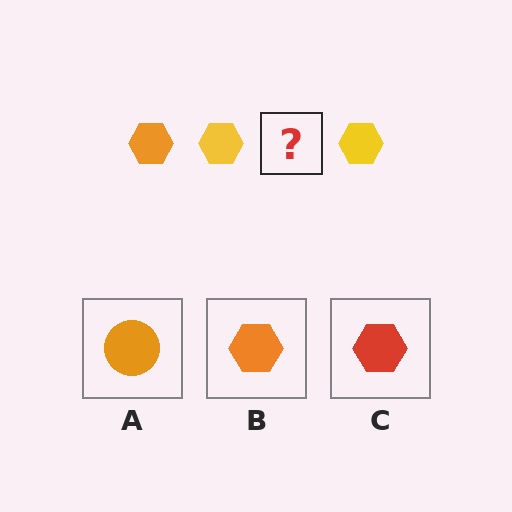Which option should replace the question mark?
Option B.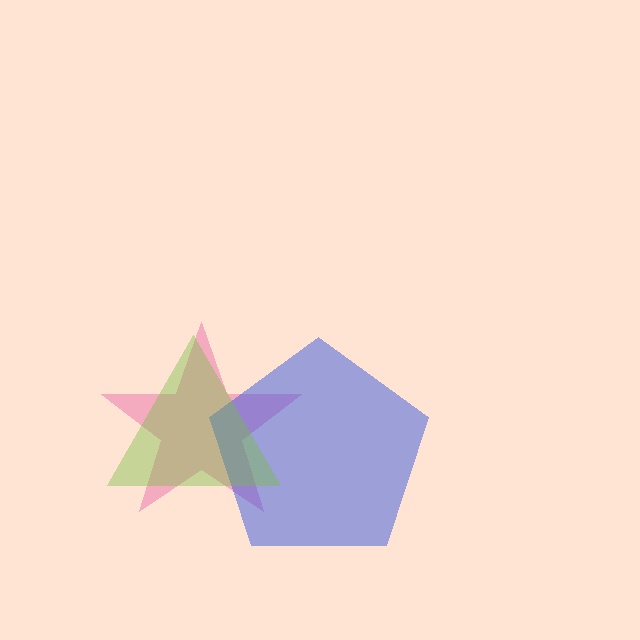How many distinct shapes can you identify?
There are 3 distinct shapes: a pink star, a blue pentagon, a lime triangle.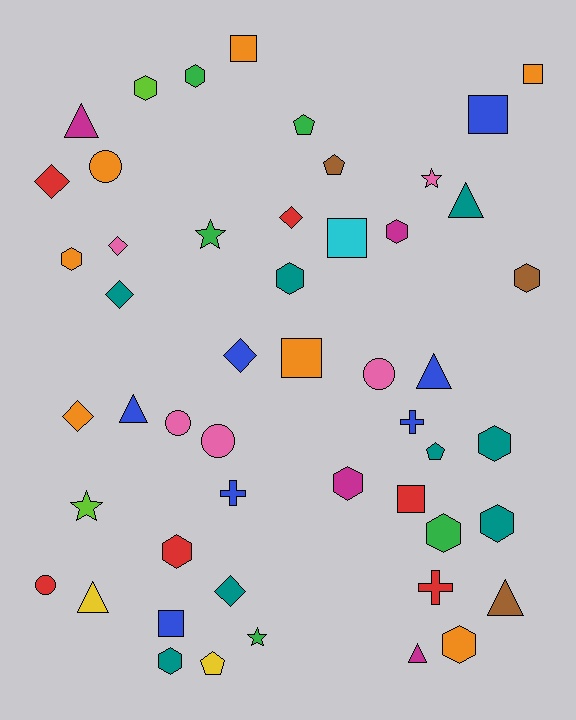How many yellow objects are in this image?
There are 2 yellow objects.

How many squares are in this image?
There are 7 squares.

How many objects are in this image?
There are 50 objects.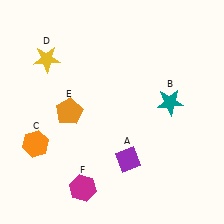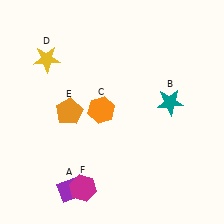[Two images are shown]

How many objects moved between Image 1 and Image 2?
2 objects moved between the two images.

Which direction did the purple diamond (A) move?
The purple diamond (A) moved left.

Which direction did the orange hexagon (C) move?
The orange hexagon (C) moved right.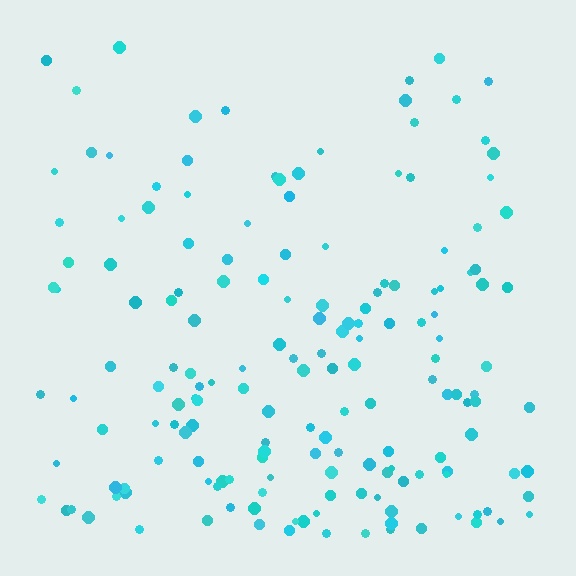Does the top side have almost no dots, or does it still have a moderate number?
Still a moderate number, just noticeably fewer than the bottom.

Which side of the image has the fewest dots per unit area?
The top.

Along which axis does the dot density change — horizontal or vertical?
Vertical.